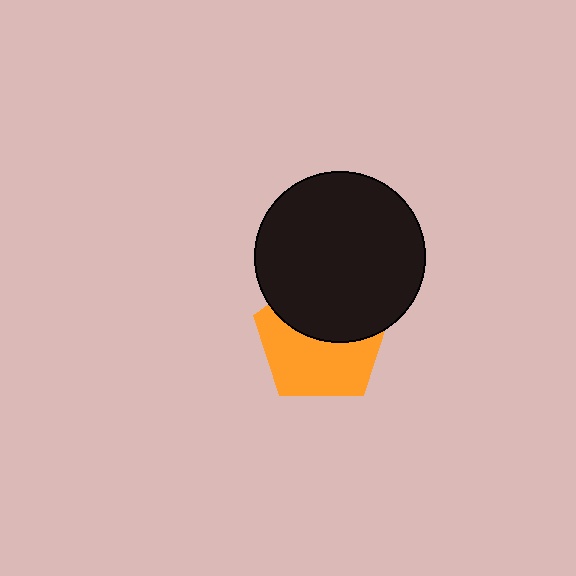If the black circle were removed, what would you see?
You would see the complete orange pentagon.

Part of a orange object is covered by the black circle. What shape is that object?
It is a pentagon.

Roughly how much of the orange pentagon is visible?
About half of it is visible (roughly 55%).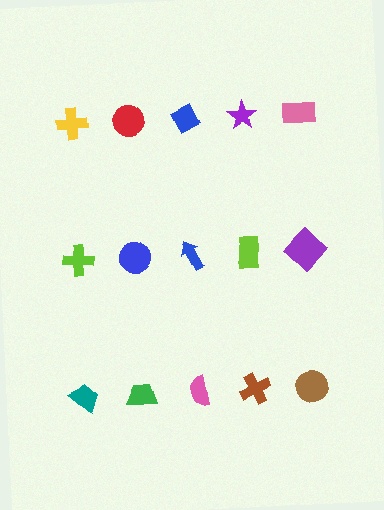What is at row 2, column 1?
A lime cross.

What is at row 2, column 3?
A blue arrow.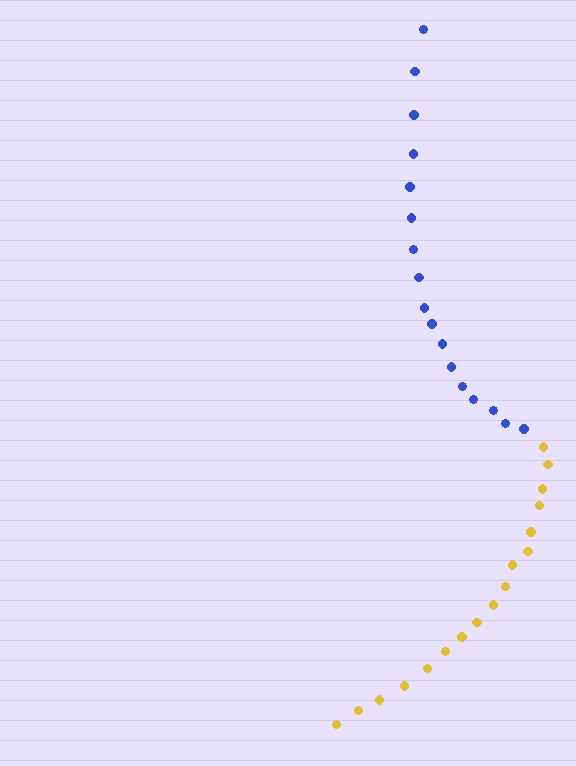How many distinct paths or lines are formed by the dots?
There are 2 distinct paths.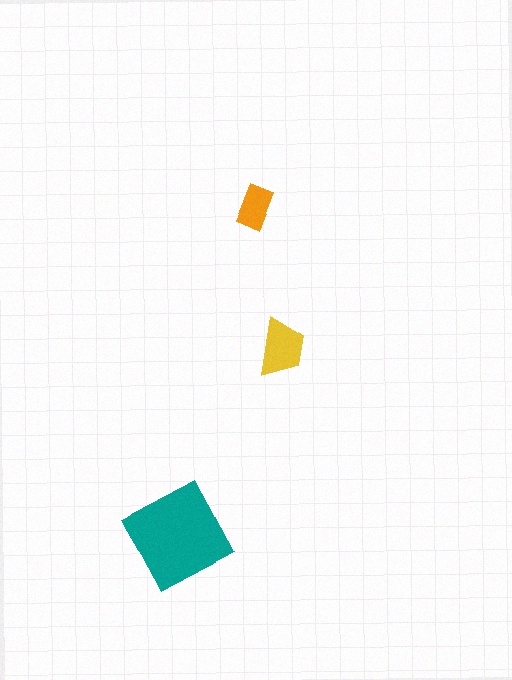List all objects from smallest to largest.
The orange rectangle, the yellow trapezoid, the teal diamond.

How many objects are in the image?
There are 3 objects in the image.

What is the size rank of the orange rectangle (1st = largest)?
3rd.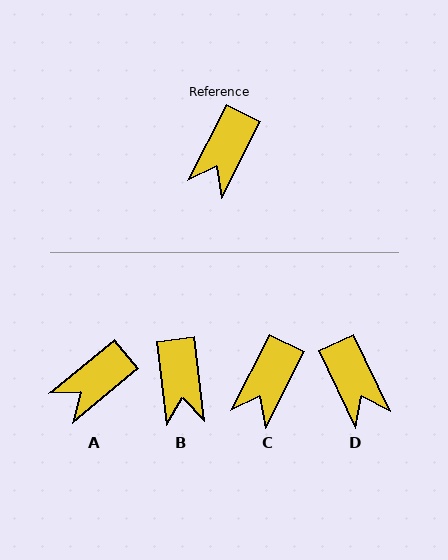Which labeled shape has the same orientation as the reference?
C.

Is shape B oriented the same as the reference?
No, it is off by about 34 degrees.